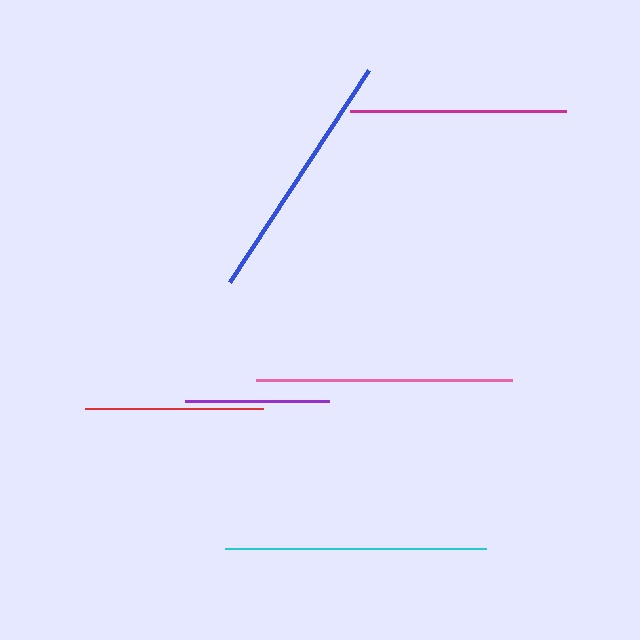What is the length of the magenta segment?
The magenta segment is approximately 215 pixels long.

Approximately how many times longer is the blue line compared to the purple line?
The blue line is approximately 1.8 times the length of the purple line.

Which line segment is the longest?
The cyan line is the longest at approximately 261 pixels.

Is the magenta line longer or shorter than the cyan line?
The cyan line is longer than the magenta line.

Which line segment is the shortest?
The purple line is the shortest at approximately 144 pixels.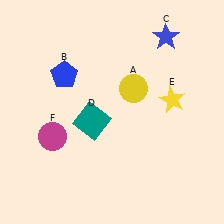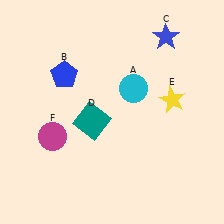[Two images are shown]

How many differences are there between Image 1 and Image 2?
There is 1 difference between the two images.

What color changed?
The circle (A) changed from yellow in Image 1 to cyan in Image 2.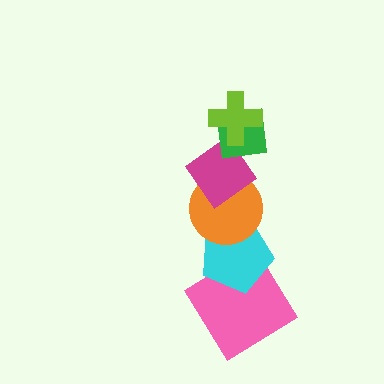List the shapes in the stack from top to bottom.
From top to bottom: the lime cross, the green square, the magenta diamond, the orange circle, the cyan pentagon, the pink diamond.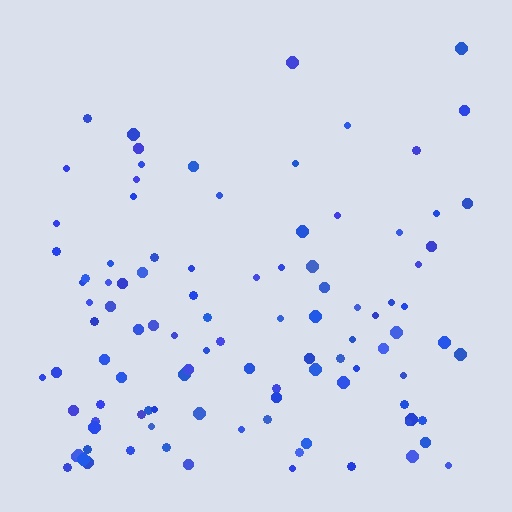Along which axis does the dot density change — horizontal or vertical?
Vertical.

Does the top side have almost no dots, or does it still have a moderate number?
Still a moderate number, just noticeably fewer than the bottom.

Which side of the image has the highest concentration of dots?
The bottom.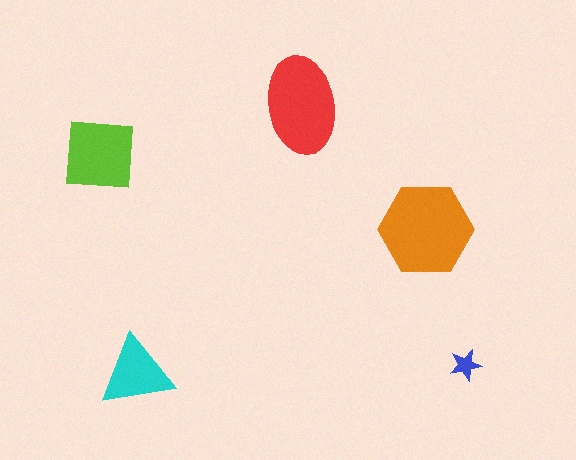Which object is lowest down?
The cyan triangle is bottommost.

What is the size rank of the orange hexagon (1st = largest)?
1st.